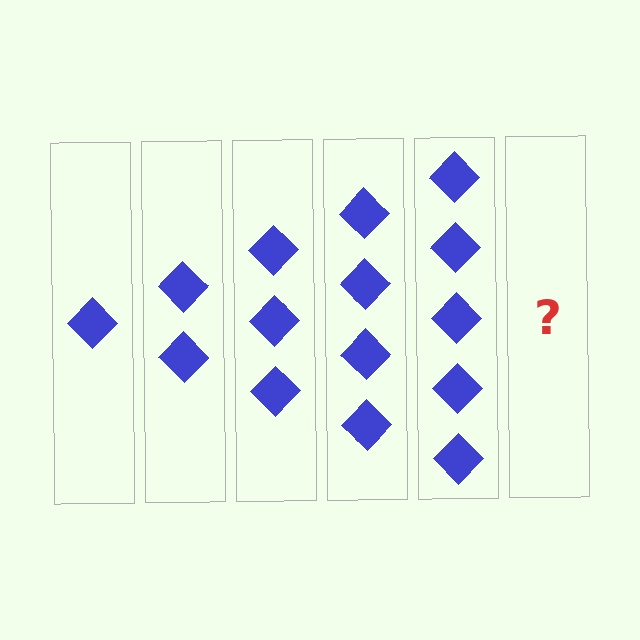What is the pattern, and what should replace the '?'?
The pattern is that each step adds one more diamond. The '?' should be 6 diamonds.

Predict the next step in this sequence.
The next step is 6 diamonds.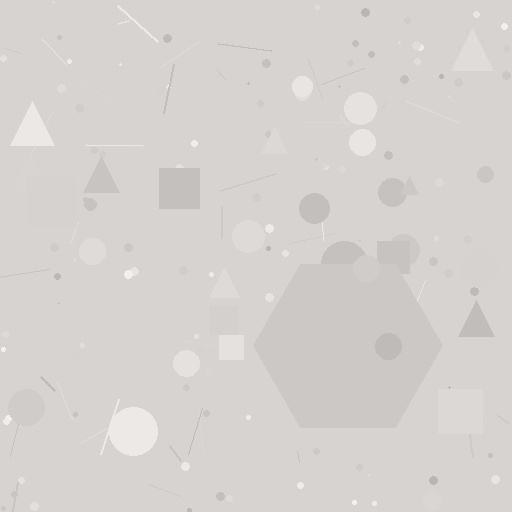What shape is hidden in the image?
A hexagon is hidden in the image.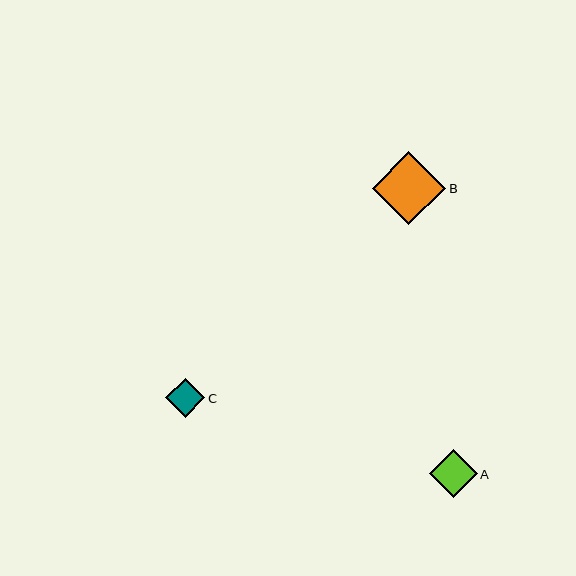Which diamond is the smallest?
Diamond C is the smallest with a size of approximately 39 pixels.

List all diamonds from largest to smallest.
From largest to smallest: B, A, C.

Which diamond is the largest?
Diamond B is the largest with a size of approximately 73 pixels.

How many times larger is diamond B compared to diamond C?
Diamond B is approximately 1.9 times the size of diamond C.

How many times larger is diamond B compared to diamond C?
Diamond B is approximately 1.9 times the size of diamond C.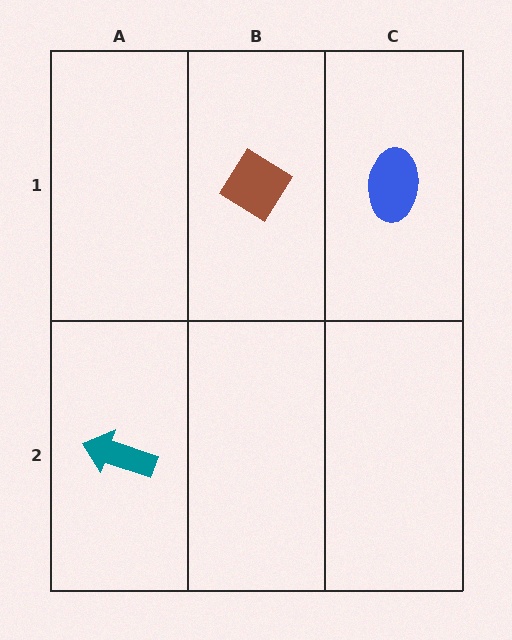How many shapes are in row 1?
2 shapes.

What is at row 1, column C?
A blue ellipse.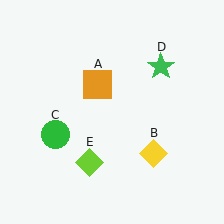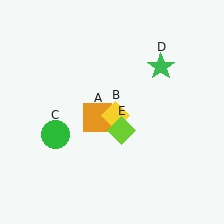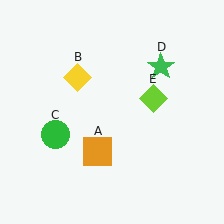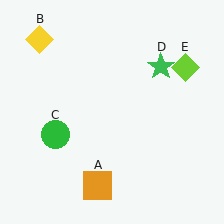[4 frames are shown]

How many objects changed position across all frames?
3 objects changed position: orange square (object A), yellow diamond (object B), lime diamond (object E).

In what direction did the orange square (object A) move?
The orange square (object A) moved down.